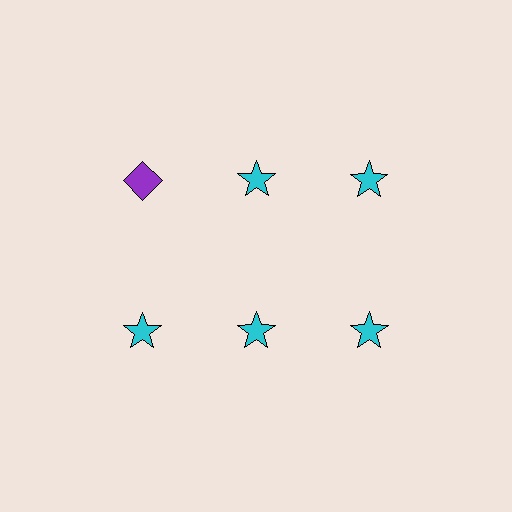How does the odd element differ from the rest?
It differs in both color (purple instead of cyan) and shape (diamond instead of star).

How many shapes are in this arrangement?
There are 6 shapes arranged in a grid pattern.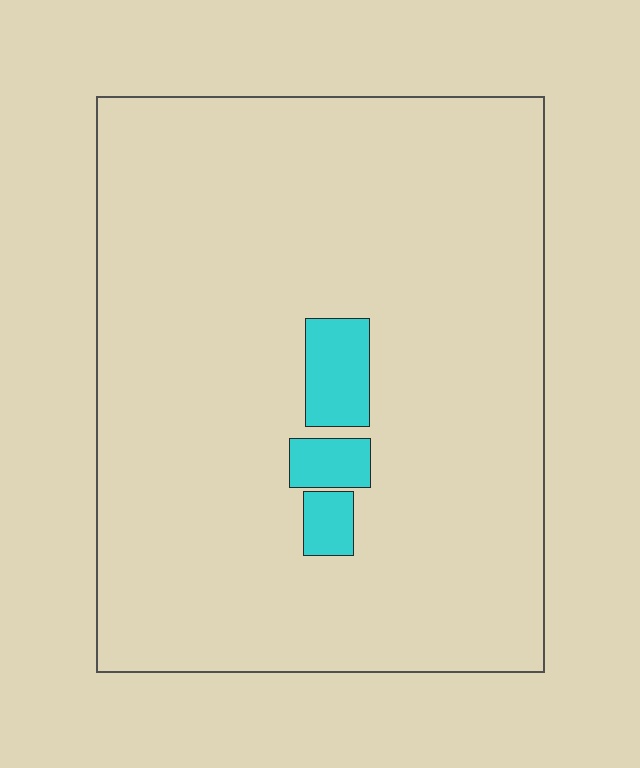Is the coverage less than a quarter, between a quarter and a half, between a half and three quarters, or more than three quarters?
Less than a quarter.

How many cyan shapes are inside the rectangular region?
3.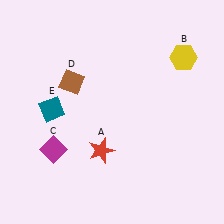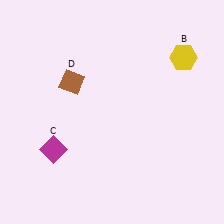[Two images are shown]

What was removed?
The teal diamond (E), the red star (A) were removed in Image 2.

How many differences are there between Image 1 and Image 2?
There are 2 differences between the two images.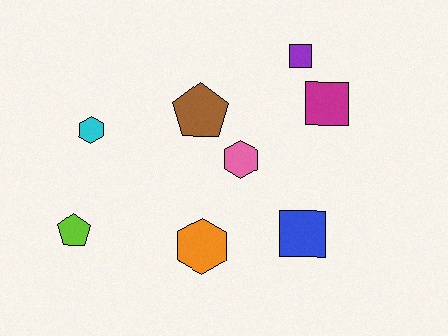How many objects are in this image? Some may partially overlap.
There are 8 objects.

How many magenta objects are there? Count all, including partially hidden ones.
There is 1 magenta object.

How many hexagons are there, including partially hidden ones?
There are 3 hexagons.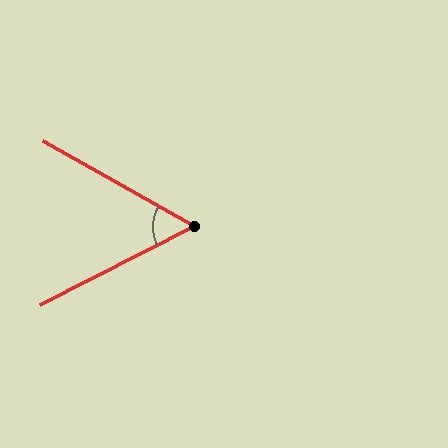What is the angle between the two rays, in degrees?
Approximately 57 degrees.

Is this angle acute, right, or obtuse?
It is acute.